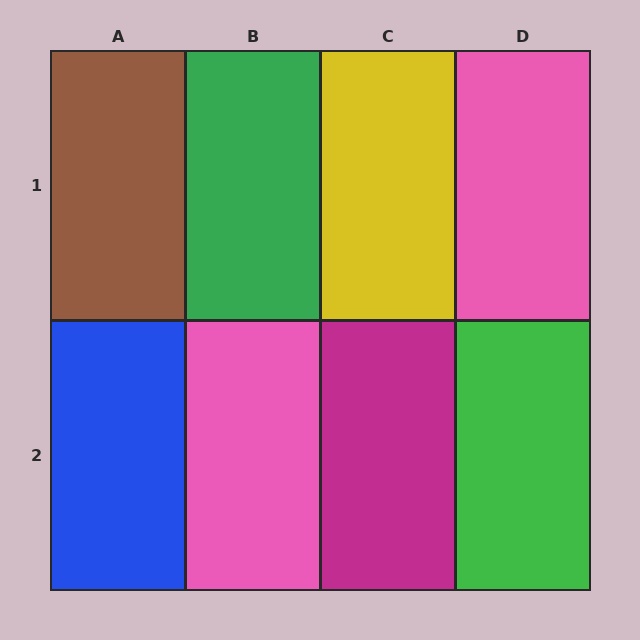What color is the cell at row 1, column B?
Green.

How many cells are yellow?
1 cell is yellow.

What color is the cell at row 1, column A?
Brown.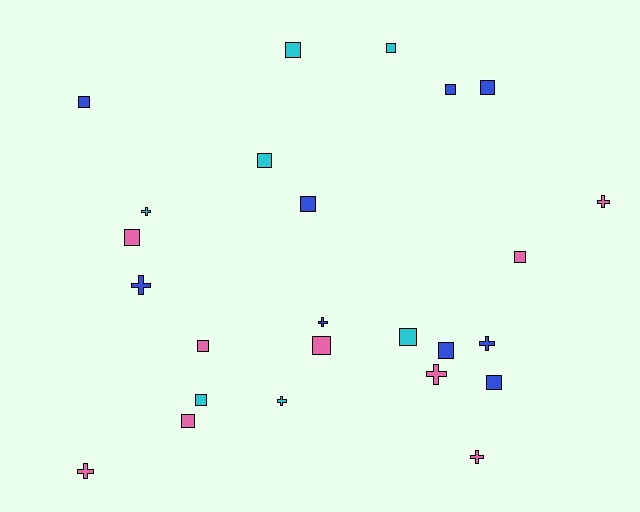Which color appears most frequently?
Pink, with 9 objects.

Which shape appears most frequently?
Square, with 16 objects.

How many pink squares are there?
There are 5 pink squares.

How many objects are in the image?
There are 25 objects.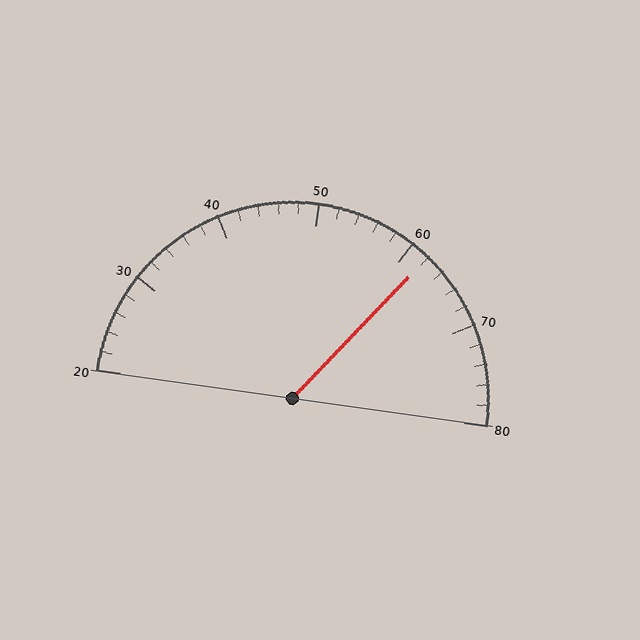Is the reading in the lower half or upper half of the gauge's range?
The reading is in the upper half of the range (20 to 80).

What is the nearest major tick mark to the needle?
The nearest major tick mark is 60.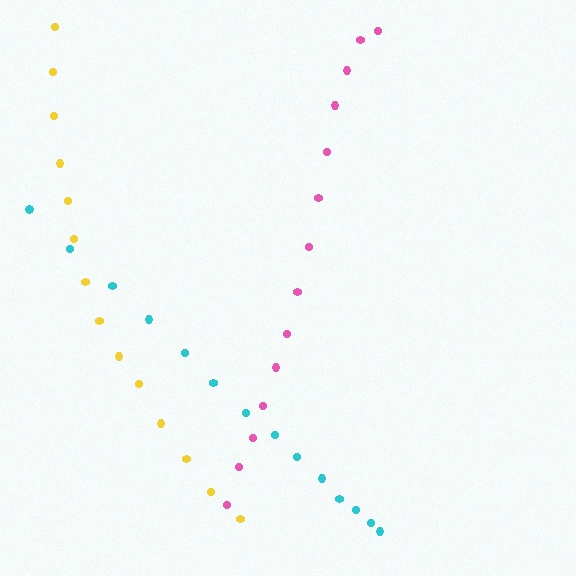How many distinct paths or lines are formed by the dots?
There are 3 distinct paths.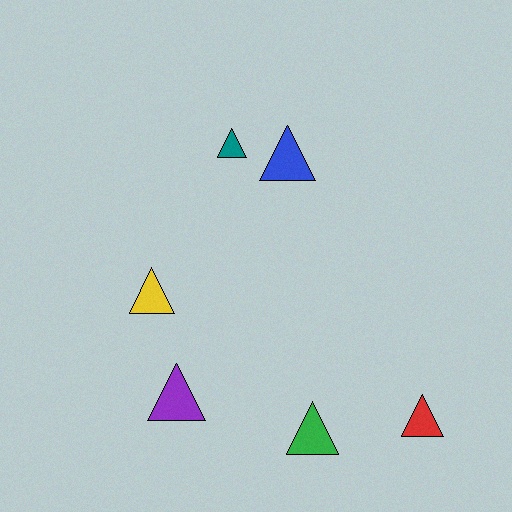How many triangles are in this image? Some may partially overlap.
There are 6 triangles.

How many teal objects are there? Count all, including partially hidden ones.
There is 1 teal object.